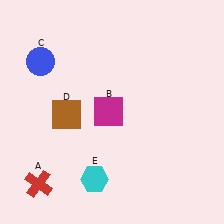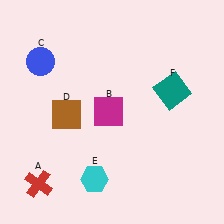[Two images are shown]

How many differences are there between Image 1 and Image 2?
There is 1 difference between the two images.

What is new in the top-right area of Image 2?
A teal square (F) was added in the top-right area of Image 2.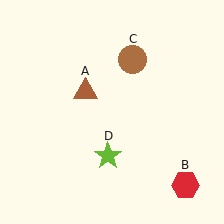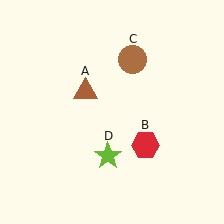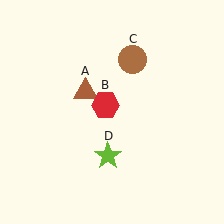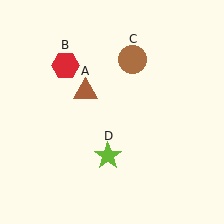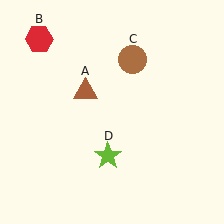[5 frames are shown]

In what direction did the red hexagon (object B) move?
The red hexagon (object B) moved up and to the left.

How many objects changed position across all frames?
1 object changed position: red hexagon (object B).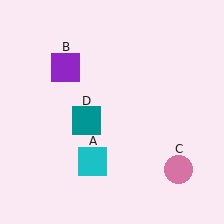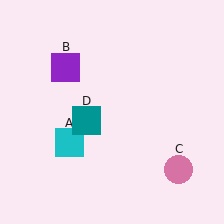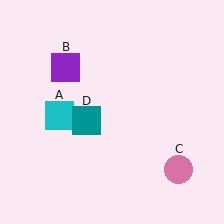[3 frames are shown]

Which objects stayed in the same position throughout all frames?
Purple square (object B) and pink circle (object C) and teal square (object D) remained stationary.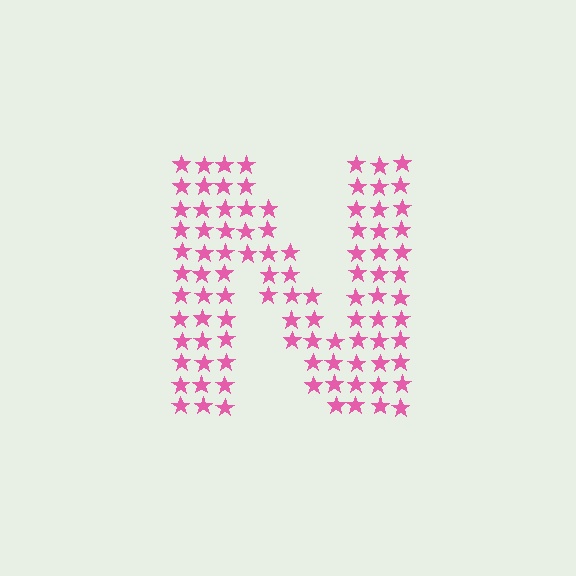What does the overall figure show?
The overall figure shows the letter N.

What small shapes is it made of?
It is made of small stars.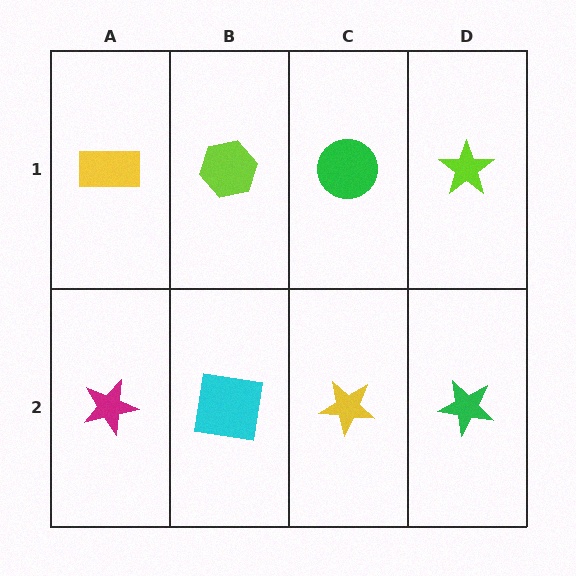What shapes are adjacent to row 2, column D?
A lime star (row 1, column D), a yellow star (row 2, column C).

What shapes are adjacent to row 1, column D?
A green star (row 2, column D), a green circle (row 1, column C).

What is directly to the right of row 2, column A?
A cyan square.